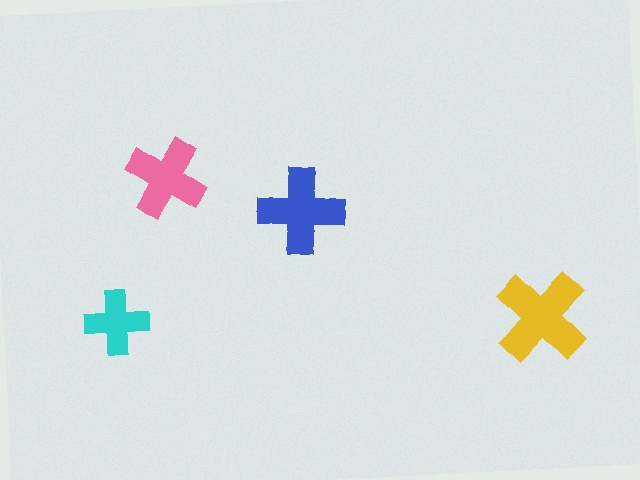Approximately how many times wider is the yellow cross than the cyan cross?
About 1.5 times wider.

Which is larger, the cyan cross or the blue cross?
The blue one.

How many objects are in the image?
There are 4 objects in the image.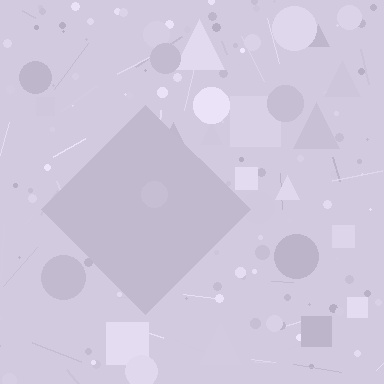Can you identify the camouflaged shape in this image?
The camouflaged shape is a diamond.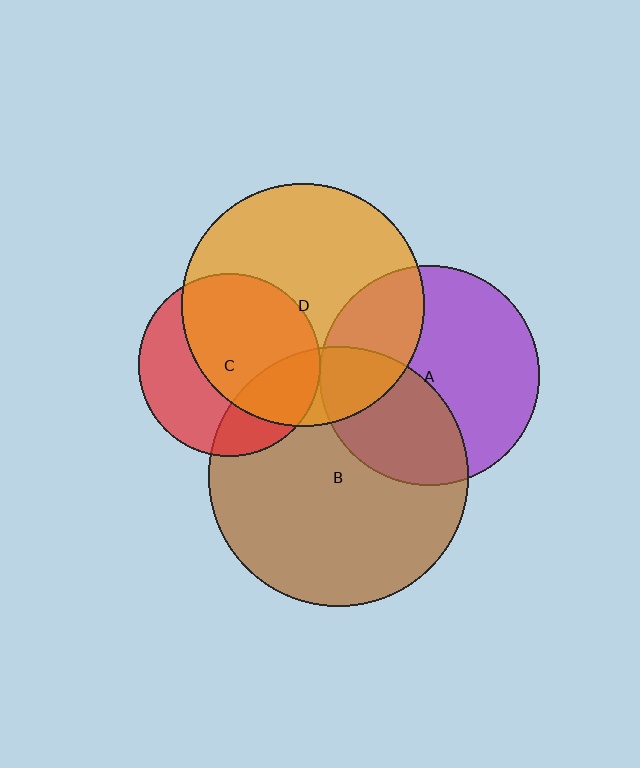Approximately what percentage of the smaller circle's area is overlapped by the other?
Approximately 20%.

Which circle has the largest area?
Circle B (brown).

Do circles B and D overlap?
Yes.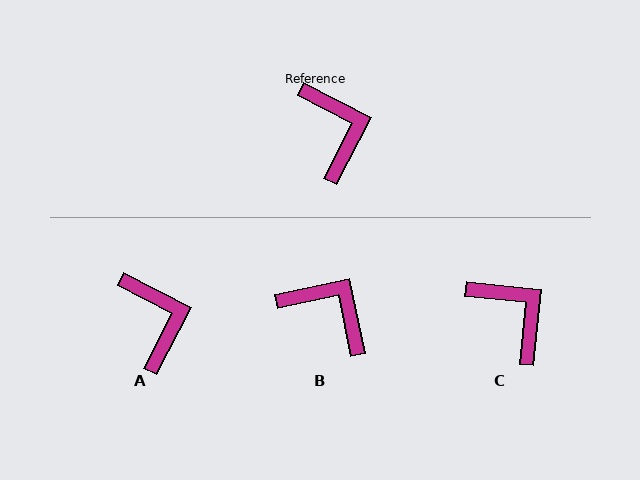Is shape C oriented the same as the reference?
No, it is off by about 21 degrees.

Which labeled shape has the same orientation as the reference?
A.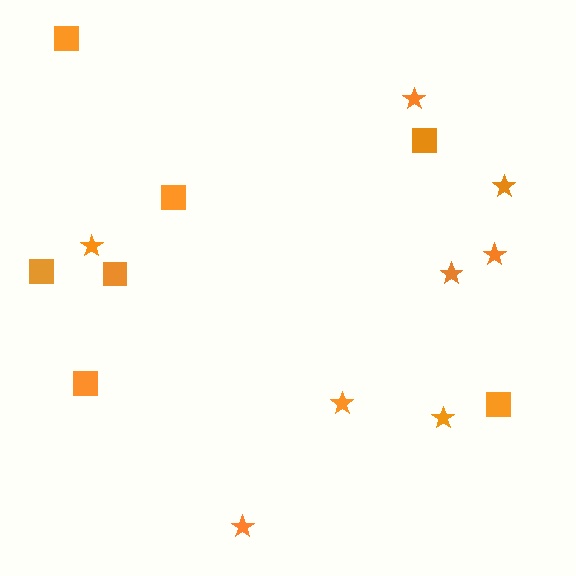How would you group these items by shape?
There are 2 groups: one group of stars (8) and one group of squares (7).